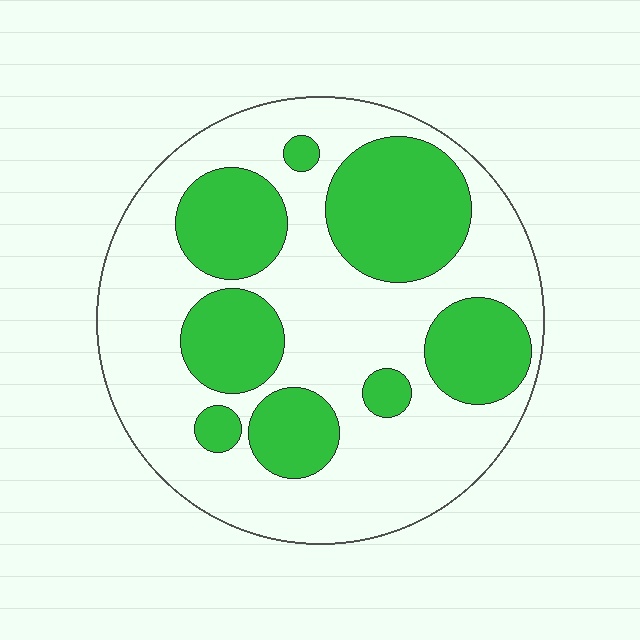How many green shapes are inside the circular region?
8.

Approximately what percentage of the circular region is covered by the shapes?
Approximately 35%.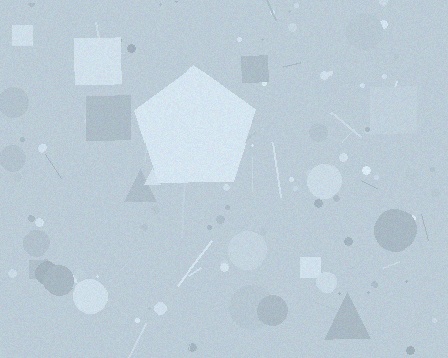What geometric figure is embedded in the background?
A pentagon is embedded in the background.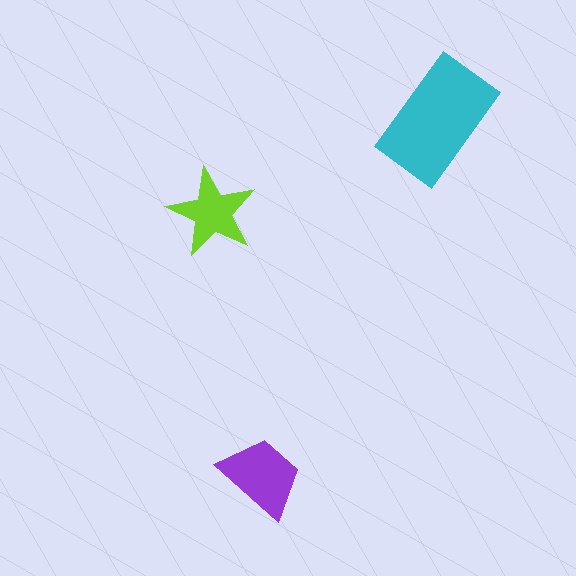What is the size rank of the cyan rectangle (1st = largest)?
1st.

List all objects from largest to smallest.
The cyan rectangle, the purple trapezoid, the lime star.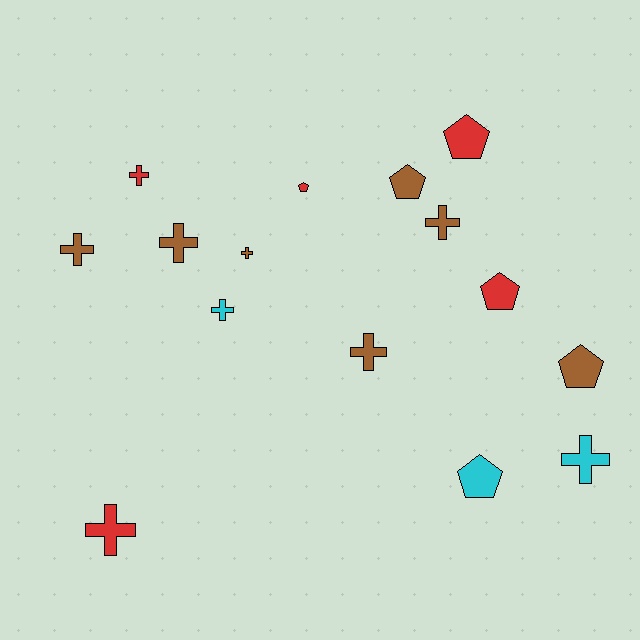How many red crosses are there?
There are 2 red crosses.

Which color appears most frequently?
Brown, with 7 objects.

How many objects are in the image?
There are 15 objects.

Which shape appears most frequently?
Cross, with 9 objects.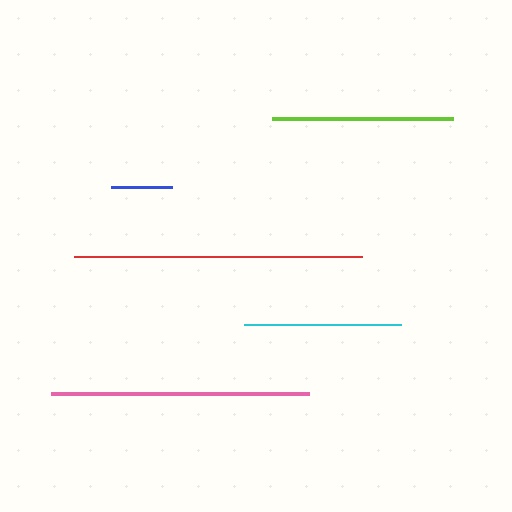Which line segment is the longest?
The red line is the longest at approximately 289 pixels.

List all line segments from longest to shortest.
From longest to shortest: red, pink, lime, cyan, blue.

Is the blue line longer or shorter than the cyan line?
The cyan line is longer than the blue line.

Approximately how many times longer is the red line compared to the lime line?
The red line is approximately 1.6 times the length of the lime line.